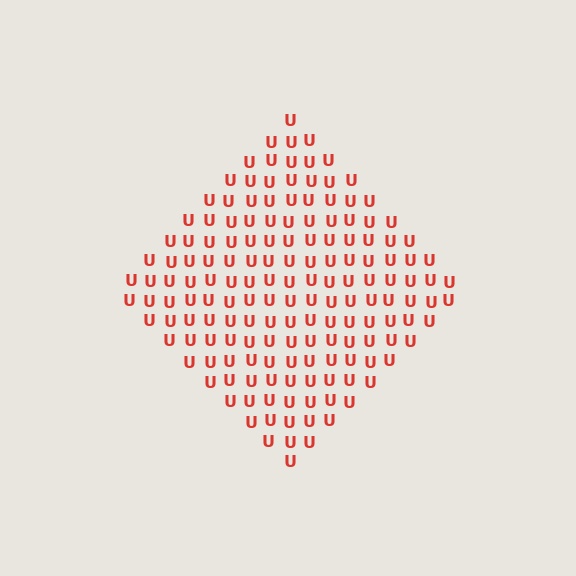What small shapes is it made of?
It is made of small letter U's.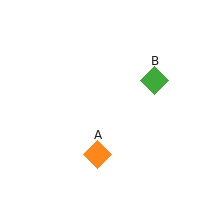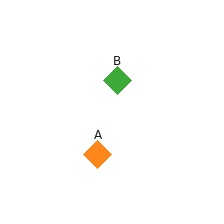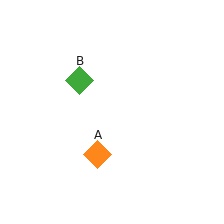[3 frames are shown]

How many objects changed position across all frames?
1 object changed position: green diamond (object B).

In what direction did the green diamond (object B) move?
The green diamond (object B) moved left.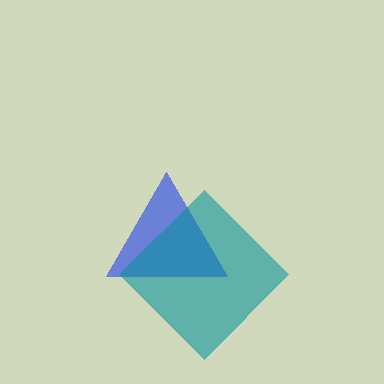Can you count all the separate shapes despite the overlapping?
Yes, there are 2 separate shapes.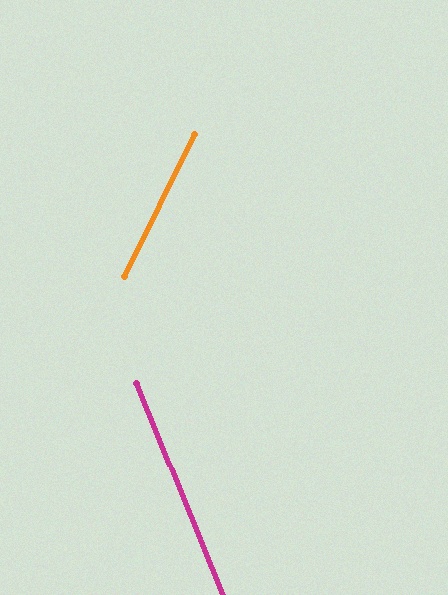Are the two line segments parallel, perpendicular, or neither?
Neither parallel nor perpendicular — they differ by about 48°.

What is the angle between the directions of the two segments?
Approximately 48 degrees.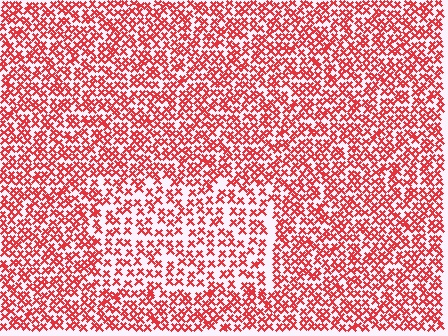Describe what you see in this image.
The image contains small red elements arranged at two different densities. A rectangle-shaped region is visible where the elements are less densely packed than the surrounding area.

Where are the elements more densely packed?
The elements are more densely packed outside the rectangle boundary.